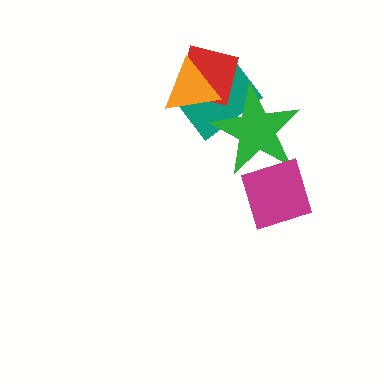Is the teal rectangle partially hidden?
Yes, it is partially covered by another shape.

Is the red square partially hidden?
Yes, it is partially covered by another shape.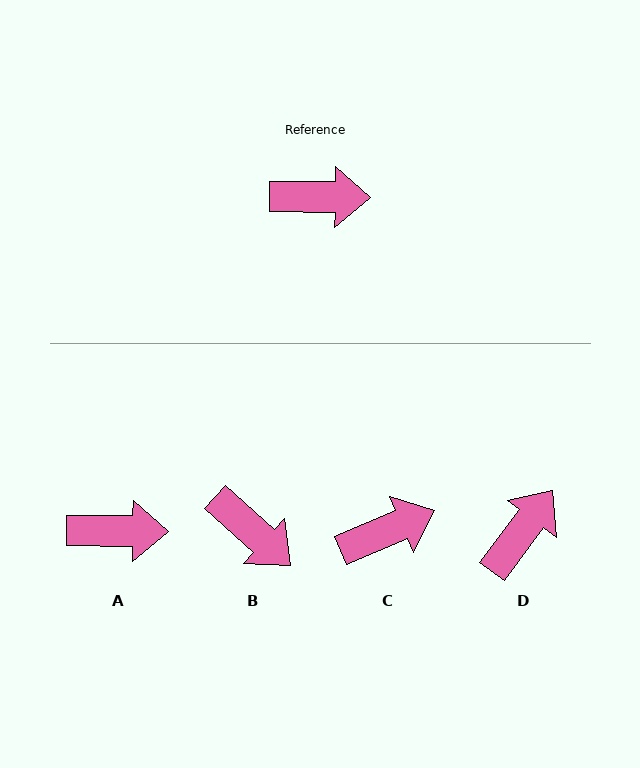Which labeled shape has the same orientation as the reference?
A.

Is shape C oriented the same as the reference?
No, it is off by about 24 degrees.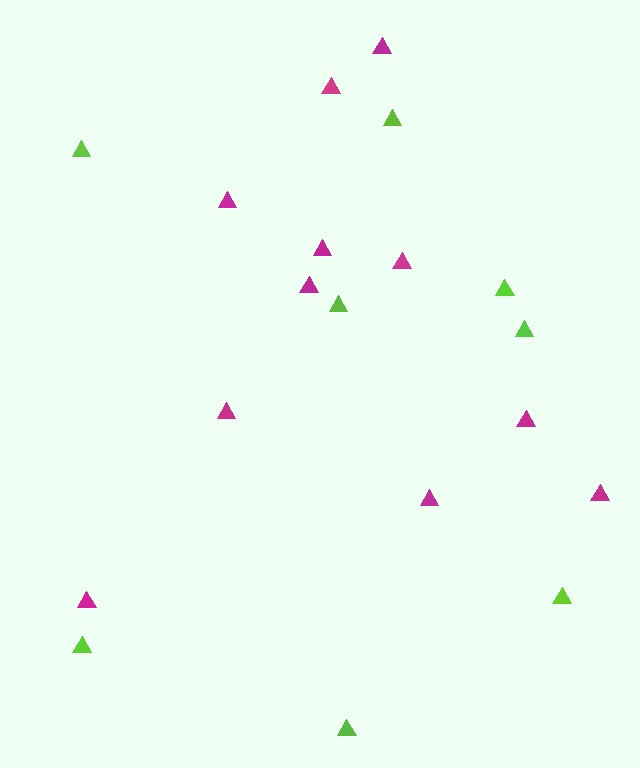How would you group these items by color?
There are 2 groups: one group of magenta triangles (11) and one group of lime triangles (8).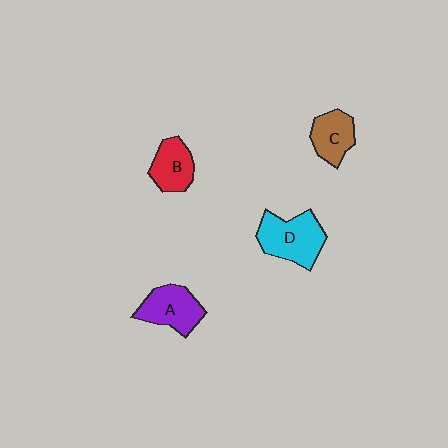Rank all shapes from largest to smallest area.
From largest to smallest: D (cyan), A (purple), B (red), C (brown).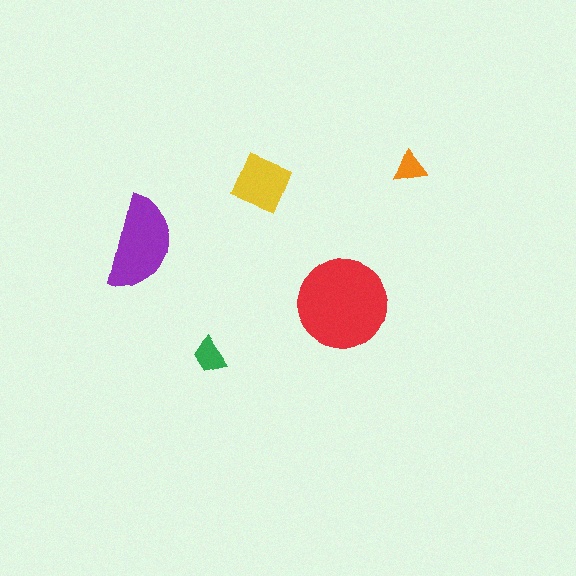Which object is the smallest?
The orange triangle.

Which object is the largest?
The red circle.